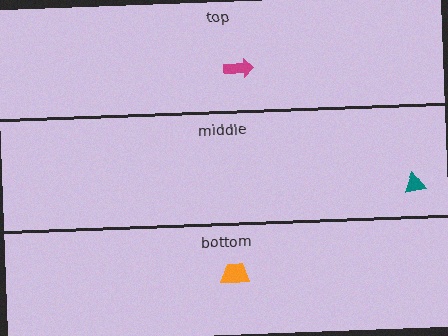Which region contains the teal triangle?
The middle region.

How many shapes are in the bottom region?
1.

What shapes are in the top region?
The magenta arrow.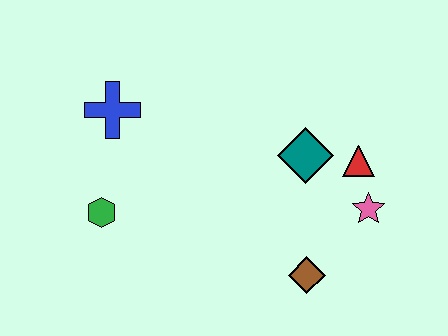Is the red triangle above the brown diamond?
Yes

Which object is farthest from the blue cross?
The pink star is farthest from the blue cross.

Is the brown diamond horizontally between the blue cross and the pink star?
Yes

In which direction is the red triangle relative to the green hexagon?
The red triangle is to the right of the green hexagon.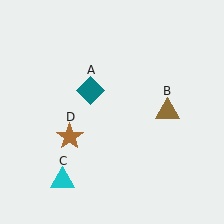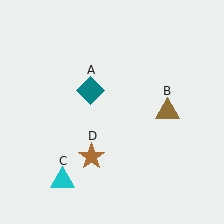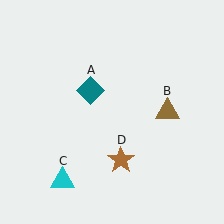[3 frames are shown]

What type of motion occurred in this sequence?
The brown star (object D) rotated counterclockwise around the center of the scene.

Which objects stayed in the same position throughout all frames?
Teal diamond (object A) and brown triangle (object B) and cyan triangle (object C) remained stationary.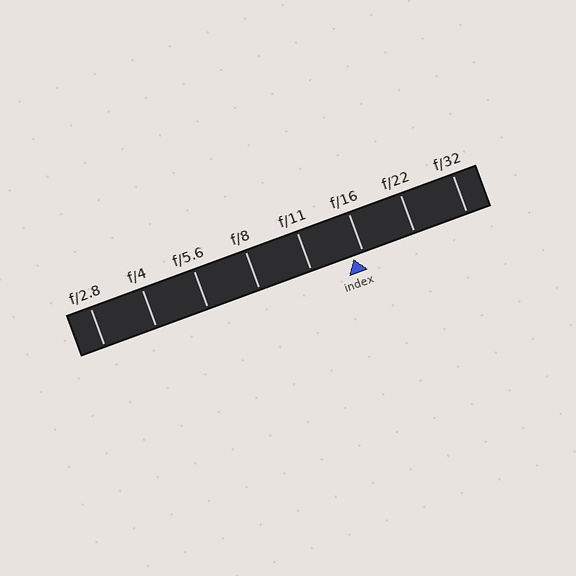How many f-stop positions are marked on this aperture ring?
There are 8 f-stop positions marked.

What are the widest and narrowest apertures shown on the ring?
The widest aperture shown is f/2.8 and the narrowest is f/32.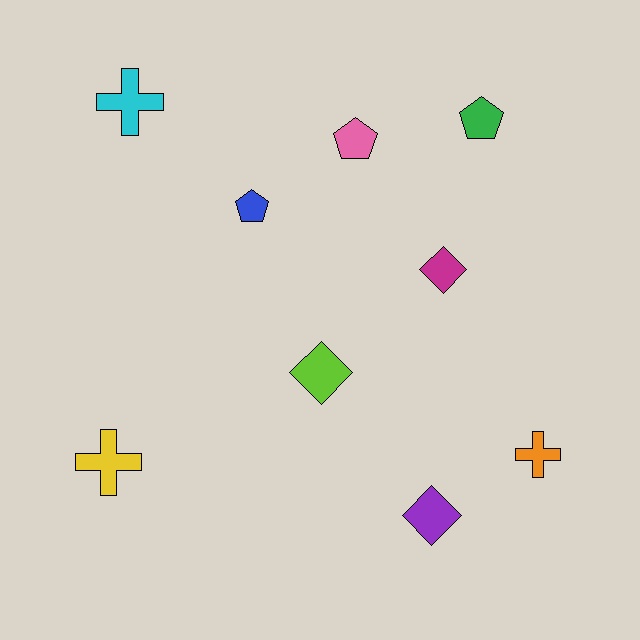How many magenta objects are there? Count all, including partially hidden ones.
There is 1 magenta object.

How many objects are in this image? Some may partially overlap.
There are 9 objects.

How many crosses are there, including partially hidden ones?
There are 3 crosses.